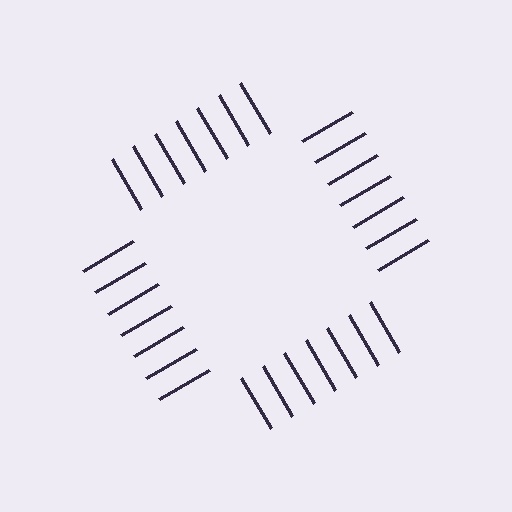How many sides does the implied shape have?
4 sides — the line-ends trace a square.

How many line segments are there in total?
28 — 7 along each of the 4 edges.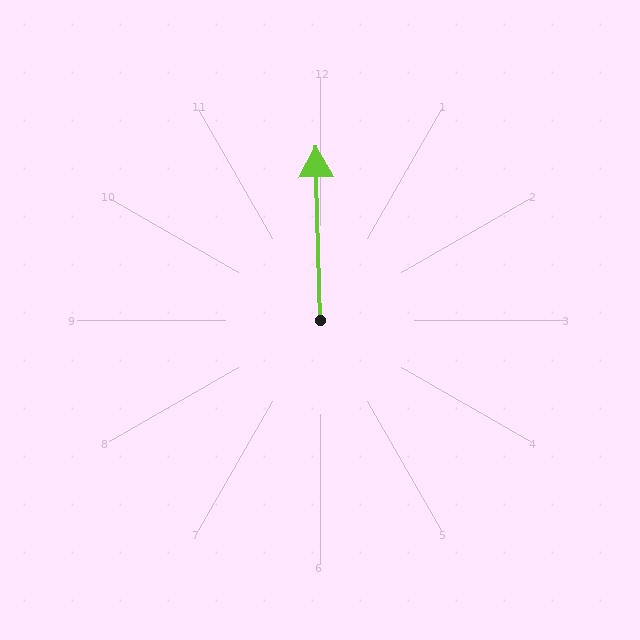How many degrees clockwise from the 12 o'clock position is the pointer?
Approximately 358 degrees.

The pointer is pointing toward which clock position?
Roughly 12 o'clock.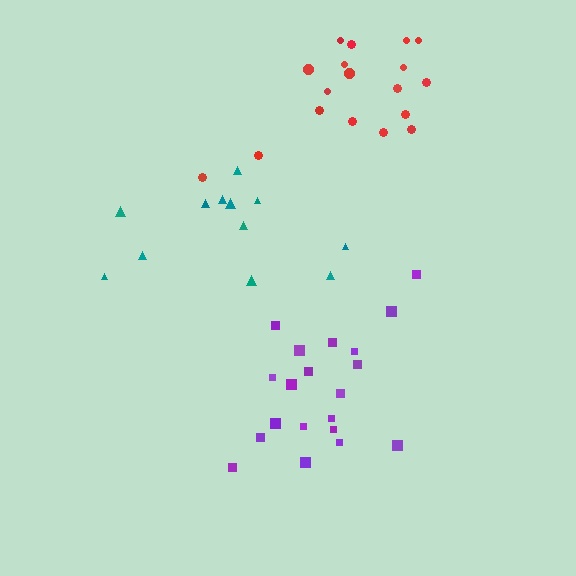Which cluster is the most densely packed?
Purple.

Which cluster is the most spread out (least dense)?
Teal.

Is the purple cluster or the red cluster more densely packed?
Purple.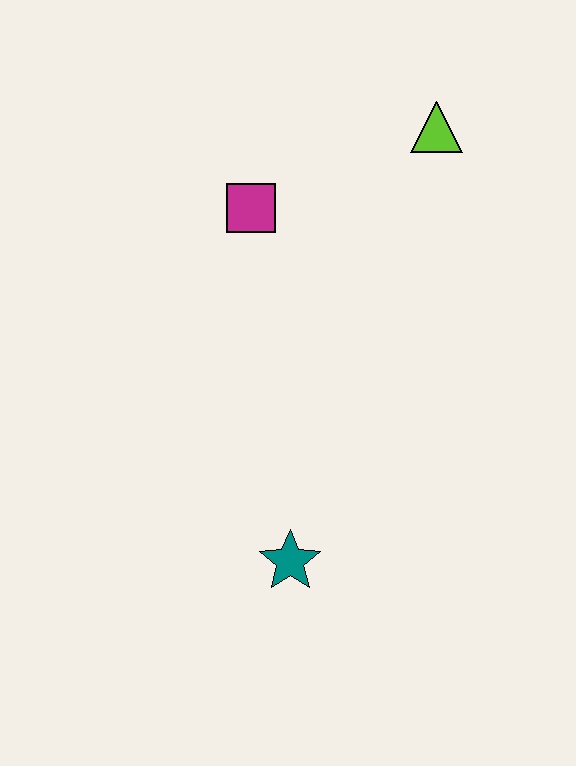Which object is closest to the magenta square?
The lime triangle is closest to the magenta square.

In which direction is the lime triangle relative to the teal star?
The lime triangle is above the teal star.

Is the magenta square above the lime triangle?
No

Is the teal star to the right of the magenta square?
Yes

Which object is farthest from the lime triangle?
The teal star is farthest from the lime triangle.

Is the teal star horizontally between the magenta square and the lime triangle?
Yes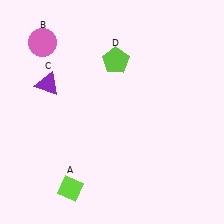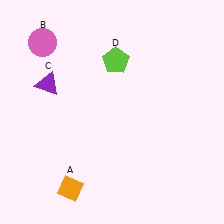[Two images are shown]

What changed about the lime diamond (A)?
In Image 1, A is lime. In Image 2, it changed to orange.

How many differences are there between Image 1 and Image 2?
There is 1 difference between the two images.